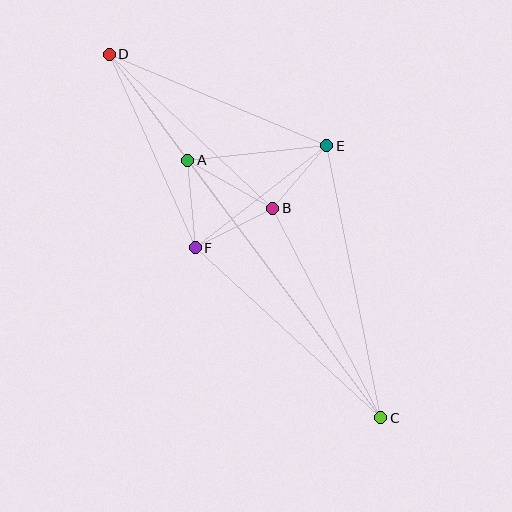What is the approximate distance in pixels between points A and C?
The distance between A and C is approximately 322 pixels.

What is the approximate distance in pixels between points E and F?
The distance between E and F is approximately 167 pixels.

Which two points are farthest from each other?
Points C and D are farthest from each other.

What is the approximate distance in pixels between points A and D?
The distance between A and D is approximately 132 pixels.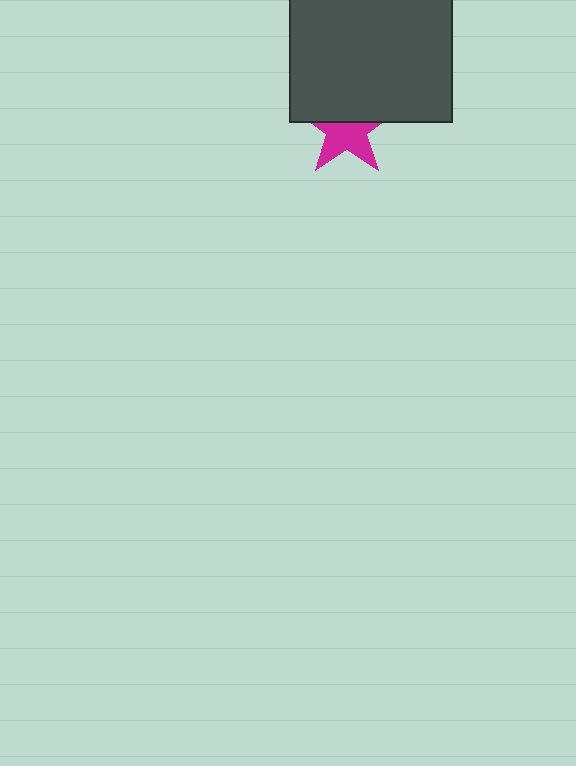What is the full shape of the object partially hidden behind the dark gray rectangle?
The partially hidden object is a magenta star.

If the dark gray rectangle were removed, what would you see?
You would see the complete magenta star.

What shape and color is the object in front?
The object in front is a dark gray rectangle.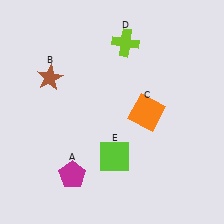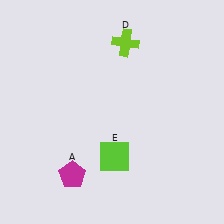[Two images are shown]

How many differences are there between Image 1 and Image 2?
There are 2 differences between the two images.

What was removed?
The brown star (B), the orange square (C) were removed in Image 2.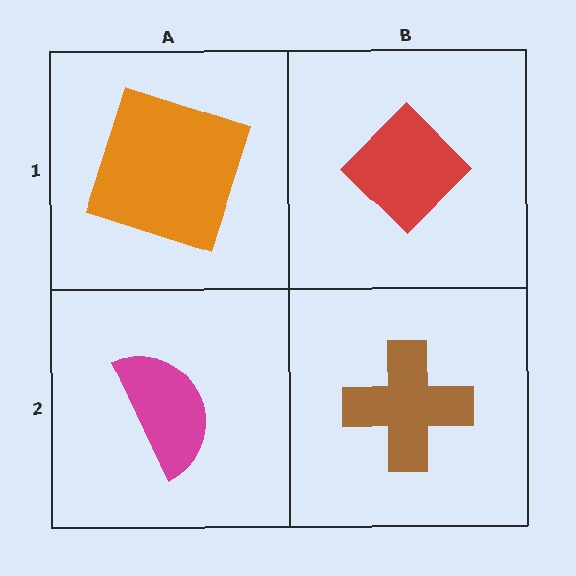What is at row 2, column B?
A brown cross.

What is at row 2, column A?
A magenta semicircle.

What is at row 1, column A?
An orange square.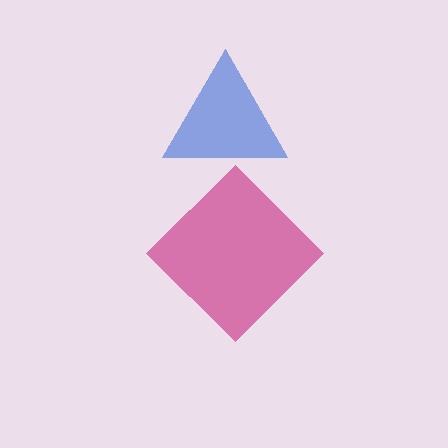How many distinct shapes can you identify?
There are 2 distinct shapes: a blue triangle, a magenta diamond.